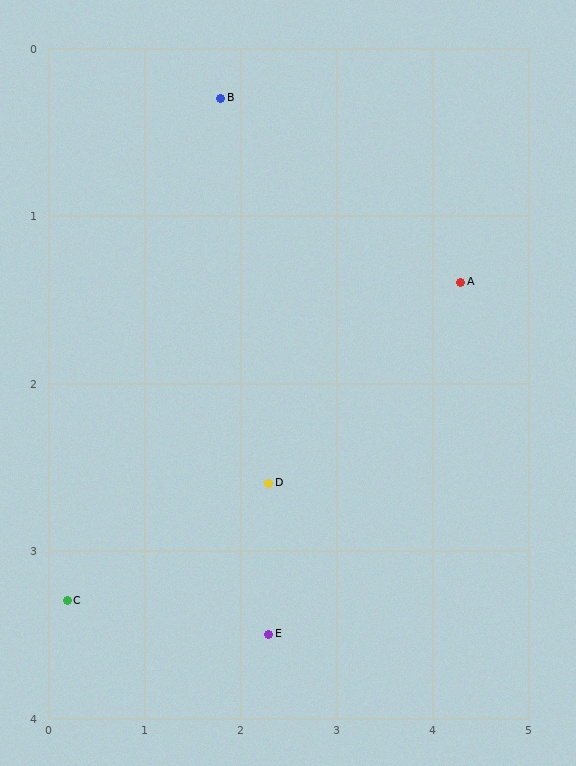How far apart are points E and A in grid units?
Points E and A are about 2.9 grid units apart.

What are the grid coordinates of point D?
Point D is at approximately (2.3, 2.6).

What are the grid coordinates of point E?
Point E is at approximately (2.3, 3.5).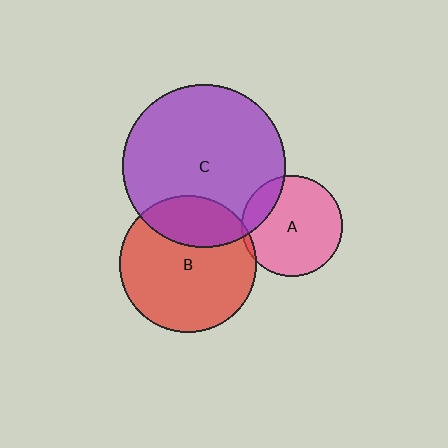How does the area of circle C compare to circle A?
Approximately 2.6 times.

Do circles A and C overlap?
Yes.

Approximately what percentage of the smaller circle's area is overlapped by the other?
Approximately 15%.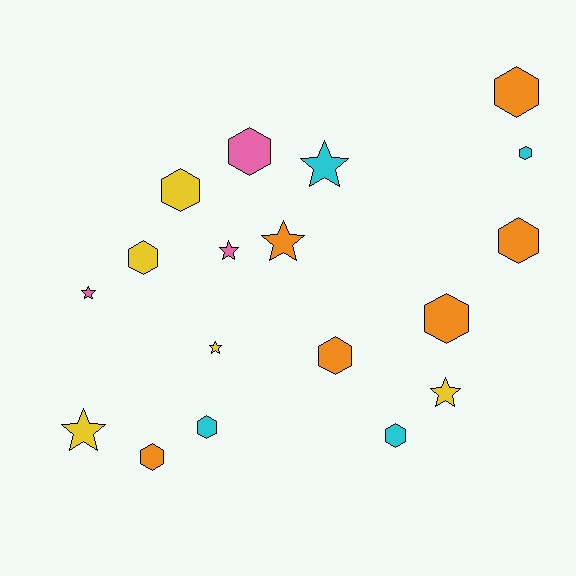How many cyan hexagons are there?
There are 3 cyan hexagons.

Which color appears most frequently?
Orange, with 6 objects.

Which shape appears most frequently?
Hexagon, with 11 objects.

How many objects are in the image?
There are 18 objects.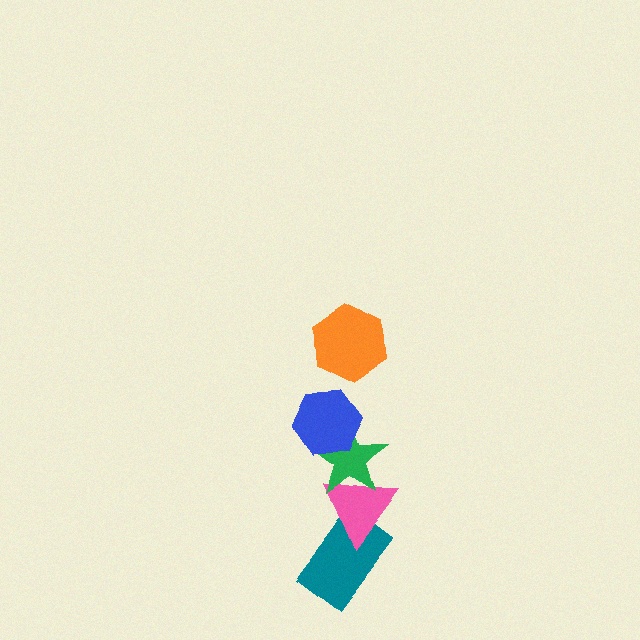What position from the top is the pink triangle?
The pink triangle is 4th from the top.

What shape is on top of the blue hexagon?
The orange hexagon is on top of the blue hexagon.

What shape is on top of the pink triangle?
The green star is on top of the pink triangle.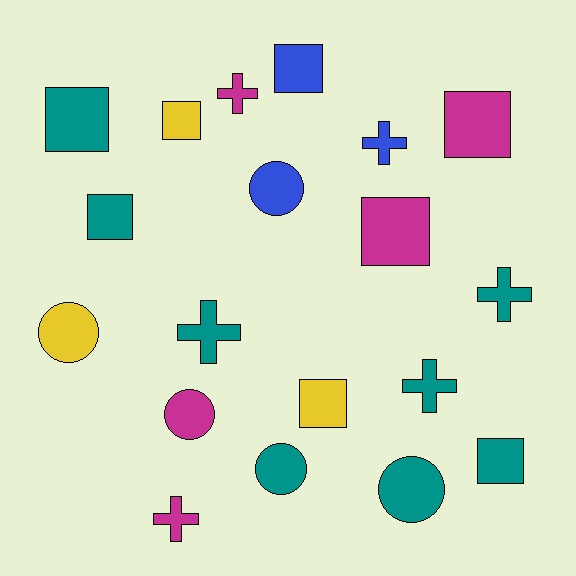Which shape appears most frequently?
Square, with 8 objects.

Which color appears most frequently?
Teal, with 8 objects.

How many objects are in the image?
There are 19 objects.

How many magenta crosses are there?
There are 2 magenta crosses.